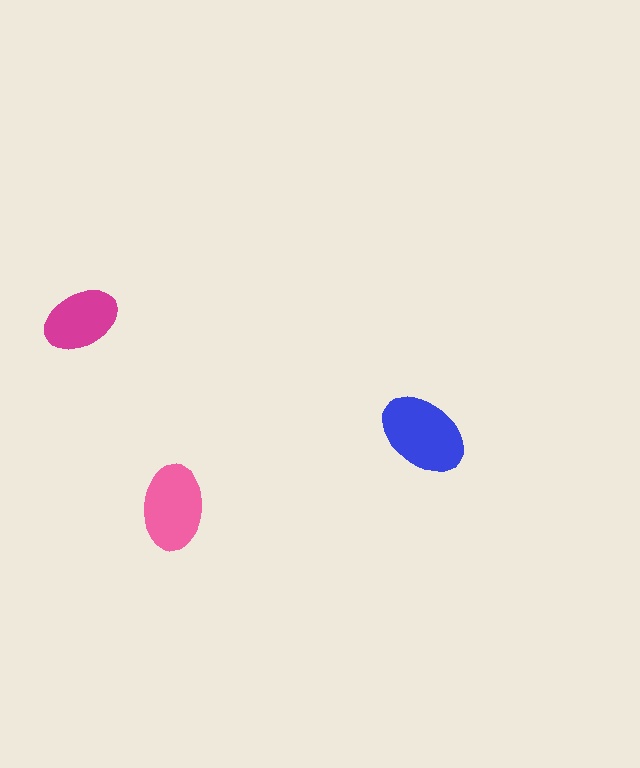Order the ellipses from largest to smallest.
the blue one, the pink one, the magenta one.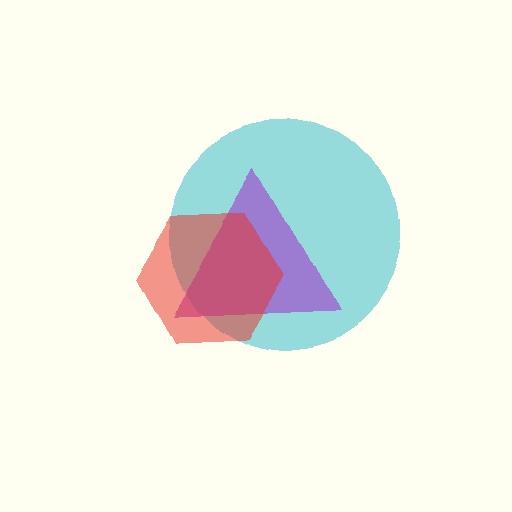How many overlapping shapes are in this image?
There are 3 overlapping shapes in the image.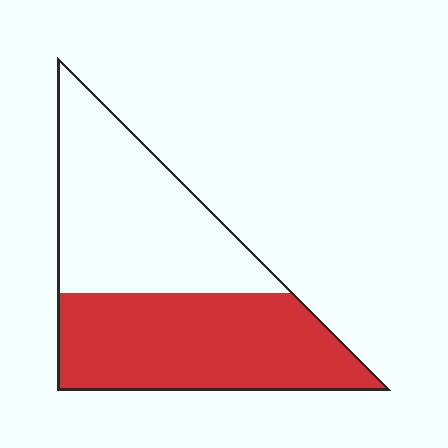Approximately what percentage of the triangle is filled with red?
Approximately 50%.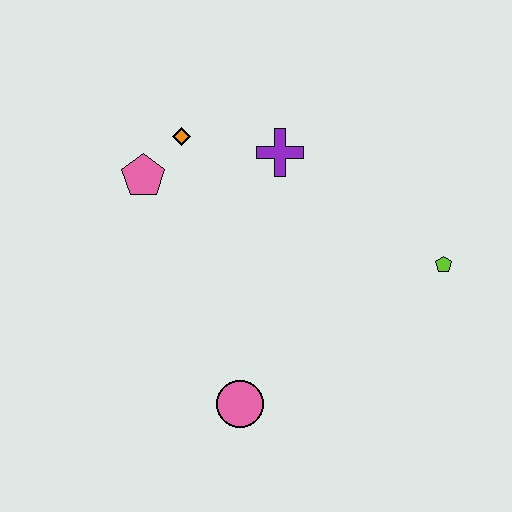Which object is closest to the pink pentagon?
The orange diamond is closest to the pink pentagon.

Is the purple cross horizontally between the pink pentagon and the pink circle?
No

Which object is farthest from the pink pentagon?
The lime pentagon is farthest from the pink pentagon.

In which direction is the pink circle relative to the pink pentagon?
The pink circle is below the pink pentagon.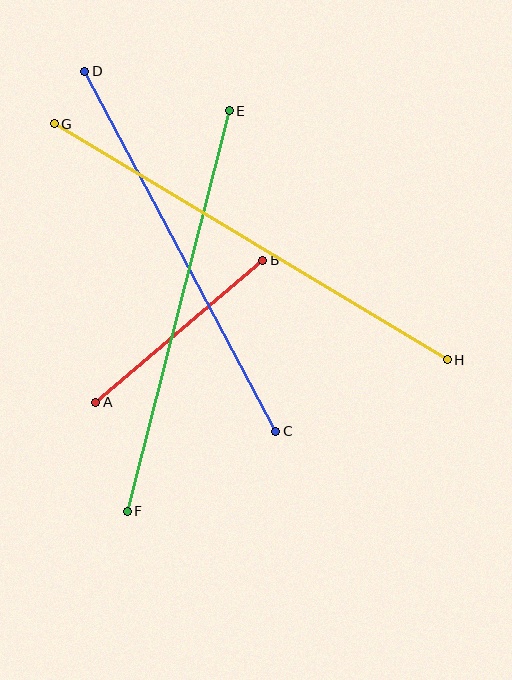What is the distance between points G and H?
The distance is approximately 458 pixels.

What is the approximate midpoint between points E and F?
The midpoint is at approximately (178, 311) pixels.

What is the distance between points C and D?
The distance is approximately 408 pixels.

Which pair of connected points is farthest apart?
Points G and H are farthest apart.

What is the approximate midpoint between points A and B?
The midpoint is at approximately (179, 331) pixels.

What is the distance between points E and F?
The distance is approximately 413 pixels.